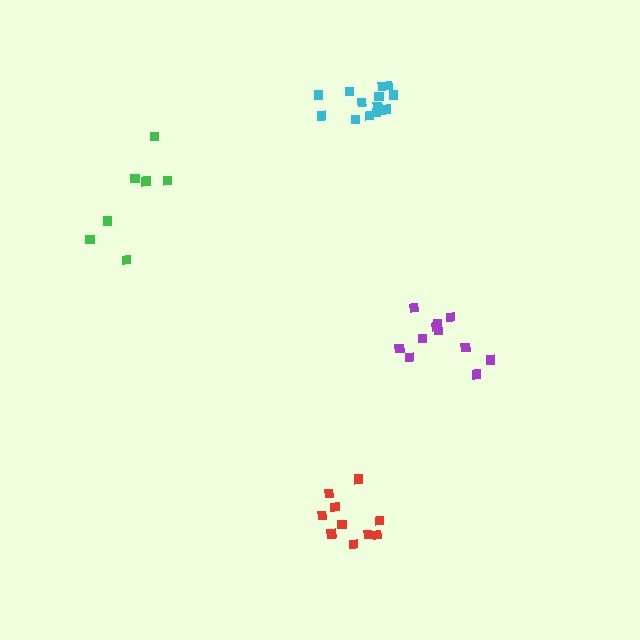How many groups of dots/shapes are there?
There are 4 groups.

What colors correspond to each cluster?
The clusters are colored: purple, red, cyan, green.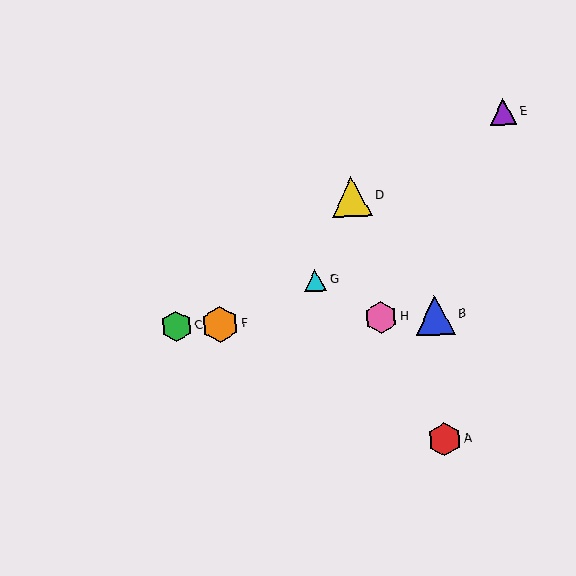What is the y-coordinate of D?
Object D is at y≈196.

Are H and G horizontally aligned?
No, H is at y≈317 and G is at y≈280.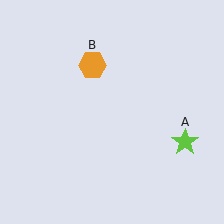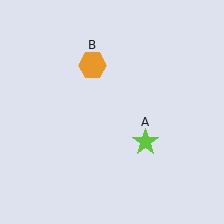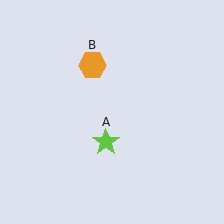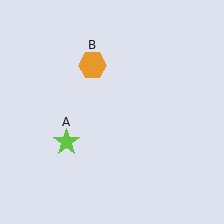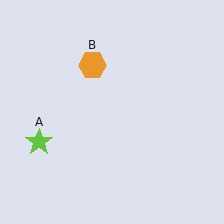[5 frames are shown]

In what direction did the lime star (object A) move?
The lime star (object A) moved left.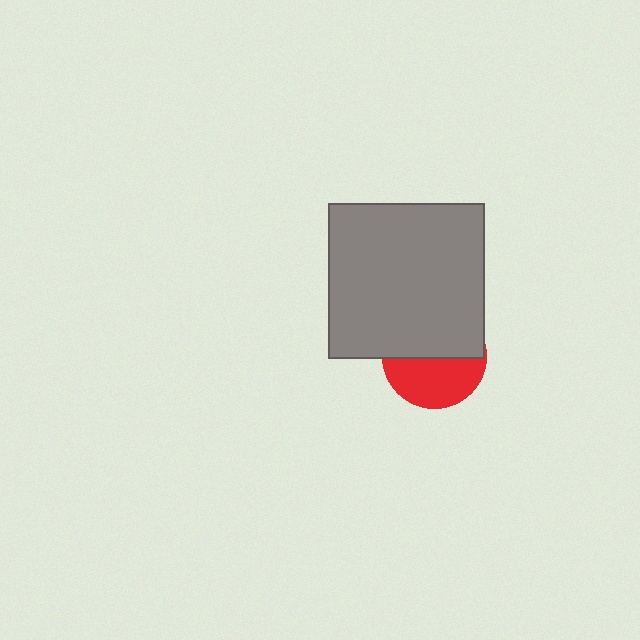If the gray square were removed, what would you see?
You would see the complete red circle.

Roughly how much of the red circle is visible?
About half of it is visible (roughly 47%).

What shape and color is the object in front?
The object in front is a gray square.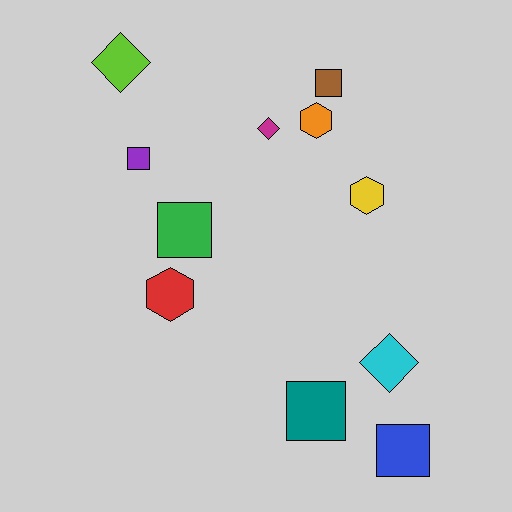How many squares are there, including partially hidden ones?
There are 5 squares.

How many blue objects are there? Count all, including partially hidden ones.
There is 1 blue object.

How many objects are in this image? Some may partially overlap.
There are 11 objects.